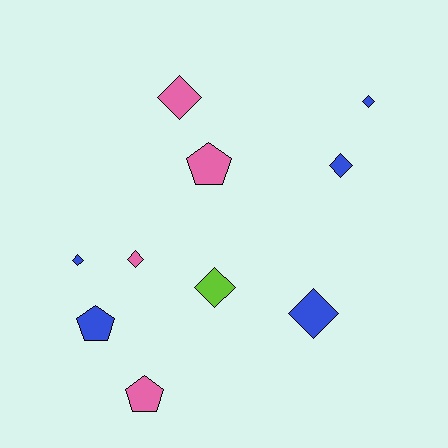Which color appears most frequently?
Blue, with 5 objects.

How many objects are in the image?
There are 10 objects.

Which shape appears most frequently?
Diamond, with 7 objects.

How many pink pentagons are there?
There are 2 pink pentagons.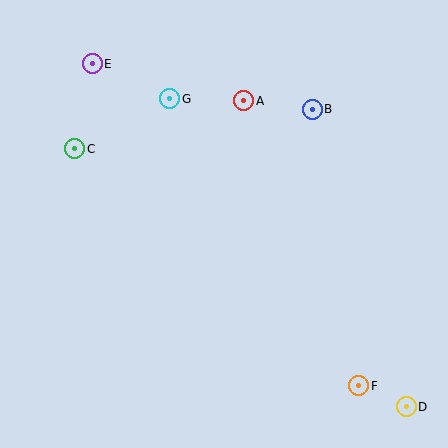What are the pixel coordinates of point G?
Point G is at (170, 99).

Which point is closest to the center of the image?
Point A at (244, 101) is closest to the center.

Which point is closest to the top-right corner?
Point B is closest to the top-right corner.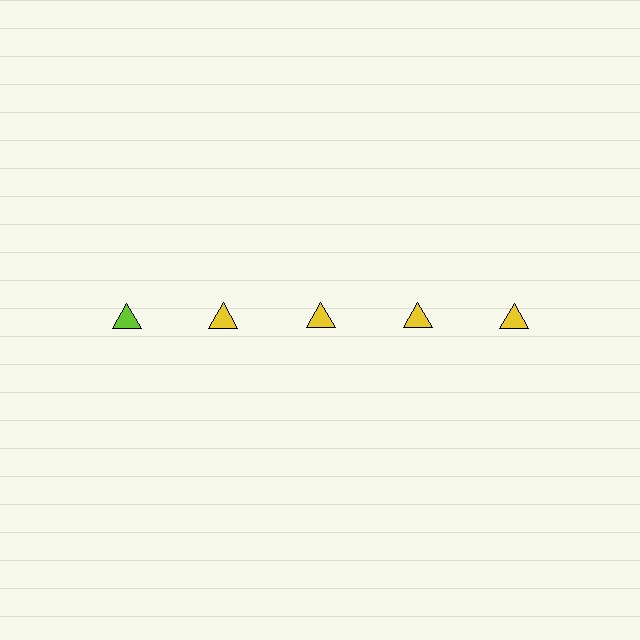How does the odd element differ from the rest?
It has a different color: lime instead of yellow.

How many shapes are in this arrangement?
There are 5 shapes arranged in a grid pattern.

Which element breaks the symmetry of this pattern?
The lime triangle in the top row, leftmost column breaks the symmetry. All other shapes are yellow triangles.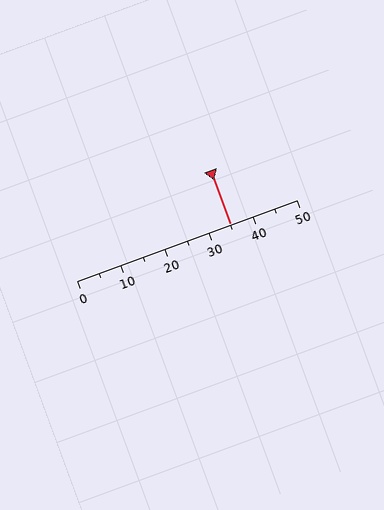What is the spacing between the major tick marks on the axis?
The major ticks are spaced 10 apart.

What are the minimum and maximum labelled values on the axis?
The axis runs from 0 to 50.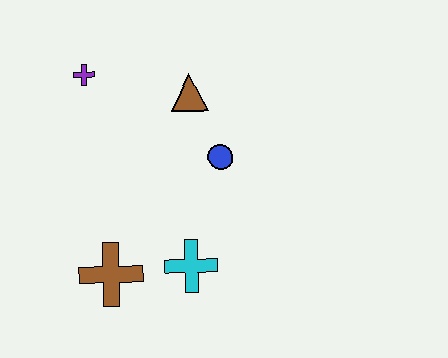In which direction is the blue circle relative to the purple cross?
The blue circle is to the right of the purple cross.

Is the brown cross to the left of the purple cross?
No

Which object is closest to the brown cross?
The cyan cross is closest to the brown cross.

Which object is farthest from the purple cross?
The cyan cross is farthest from the purple cross.